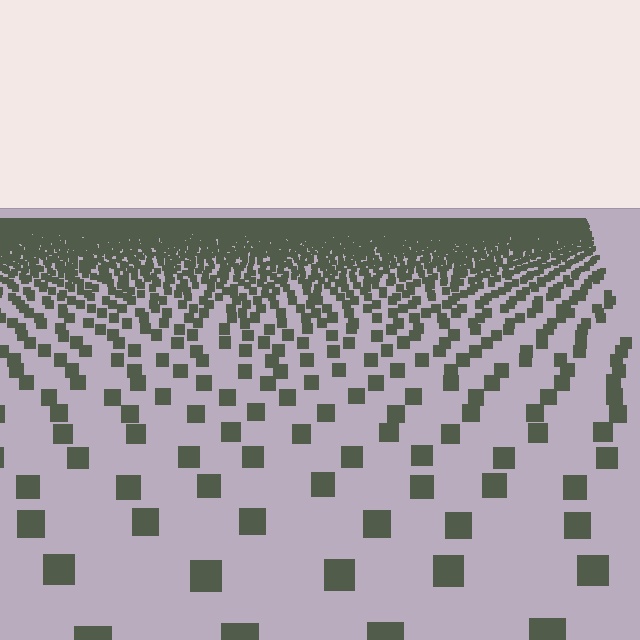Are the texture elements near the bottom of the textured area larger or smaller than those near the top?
Larger. Near the bottom, elements are closer to the viewer and appear at a bigger on-screen size.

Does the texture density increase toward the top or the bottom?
Density increases toward the top.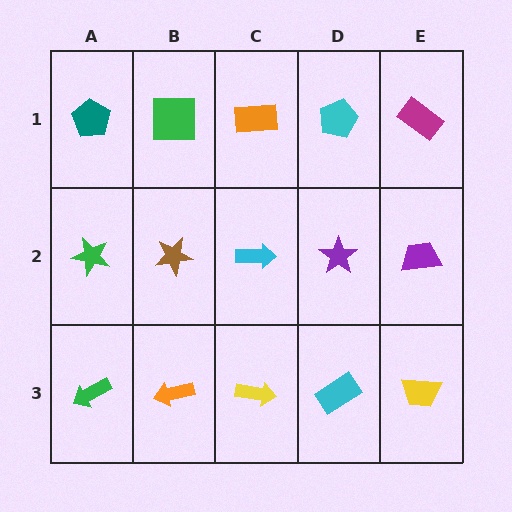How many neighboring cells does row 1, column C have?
3.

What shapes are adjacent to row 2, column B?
A green square (row 1, column B), an orange arrow (row 3, column B), a green star (row 2, column A), a cyan arrow (row 2, column C).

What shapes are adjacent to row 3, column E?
A purple trapezoid (row 2, column E), a cyan rectangle (row 3, column D).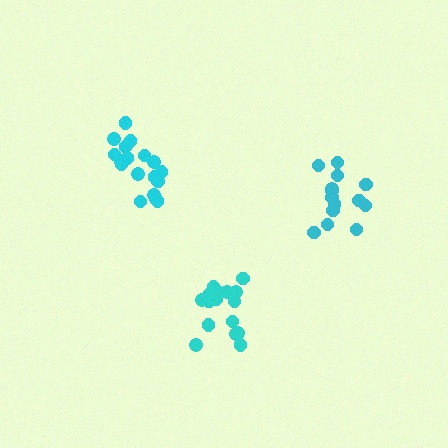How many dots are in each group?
Group 1: 14 dots, Group 2: 18 dots, Group 3: 16 dots (48 total).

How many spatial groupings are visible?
There are 3 spatial groupings.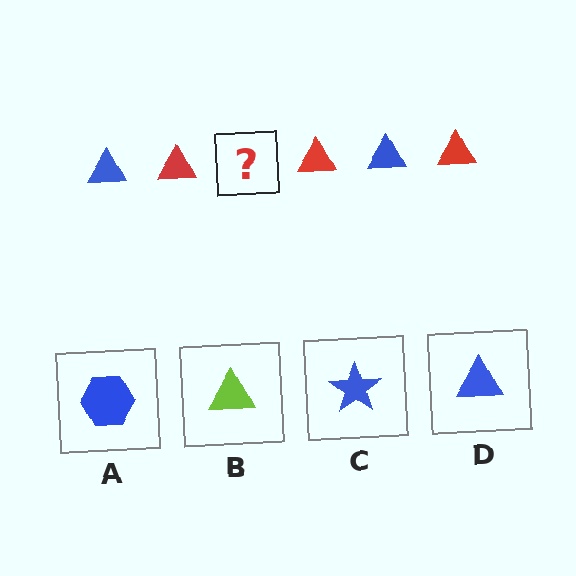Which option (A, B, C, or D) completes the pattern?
D.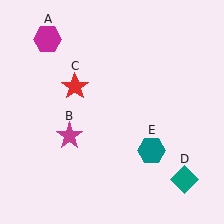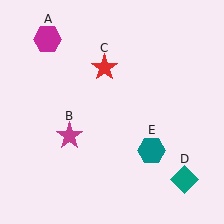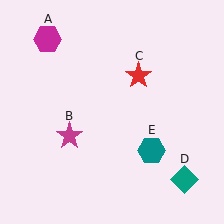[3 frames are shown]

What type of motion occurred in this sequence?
The red star (object C) rotated clockwise around the center of the scene.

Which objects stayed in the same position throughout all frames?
Magenta hexagon (object A) and magenta star (object B) and teal diamond (object D) and teal hexagon (object E) remained stationary.